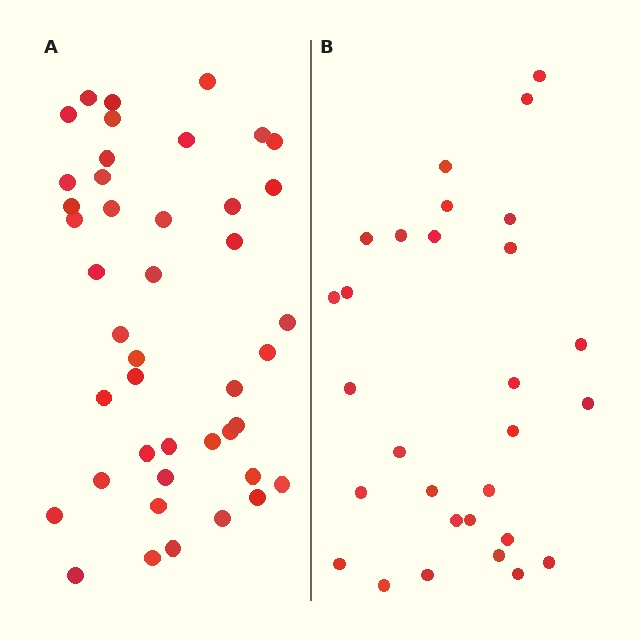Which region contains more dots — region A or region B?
Region A (the left region) has more dots.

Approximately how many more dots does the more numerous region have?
Region A has approximately 15 more dots than region B.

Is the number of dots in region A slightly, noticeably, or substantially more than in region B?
Region A has substantially more. The ratio is roughly 1.5 to 1.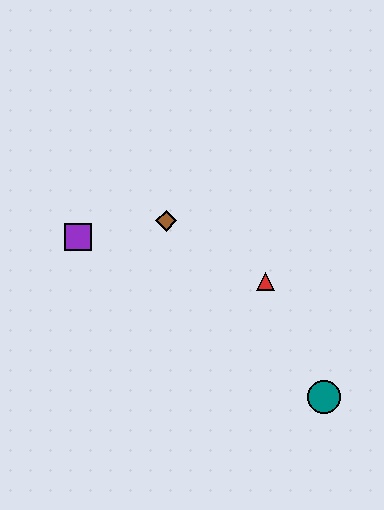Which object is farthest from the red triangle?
The purple square is farthest from the red triangle.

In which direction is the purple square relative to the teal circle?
The purple square is to the left of the teal circle.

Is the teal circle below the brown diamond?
Yes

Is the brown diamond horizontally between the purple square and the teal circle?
Yes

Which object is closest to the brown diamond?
The purple square is closest to the brown diamond.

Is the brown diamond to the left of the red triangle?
Yes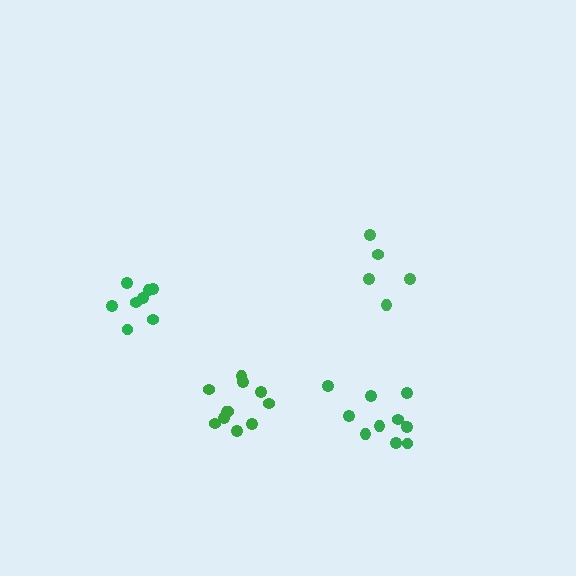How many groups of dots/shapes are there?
There are 4 groups.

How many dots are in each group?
Group 1: 11 dots, Group 2: 8 dots, Group 3: 5 dots, Group 4: 11 dots (35 total).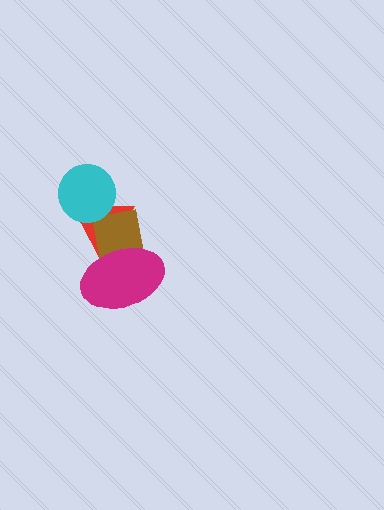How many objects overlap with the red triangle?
3 objects overlap with the red triangle.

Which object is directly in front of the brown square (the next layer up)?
The cyan circle is directly in front of the brown square.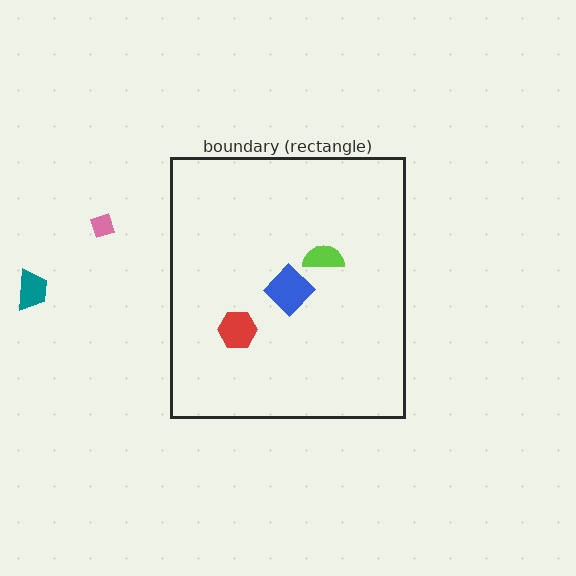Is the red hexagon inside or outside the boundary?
Inside.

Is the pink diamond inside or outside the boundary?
Outside.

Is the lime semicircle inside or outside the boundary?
Inside.